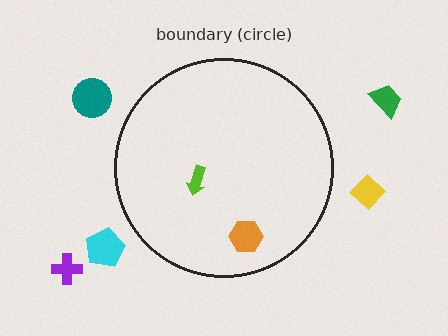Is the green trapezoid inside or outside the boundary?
Outside.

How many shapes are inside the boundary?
2 inside, 5 outside.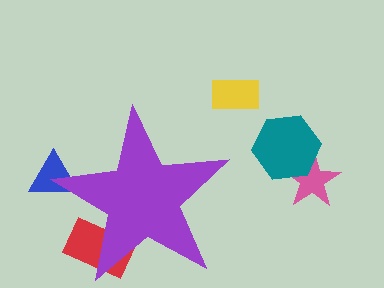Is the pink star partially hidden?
No, the pink star is fully visible.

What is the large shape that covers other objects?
A purple star.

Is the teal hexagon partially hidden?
No, the teal hexagon is fully visible.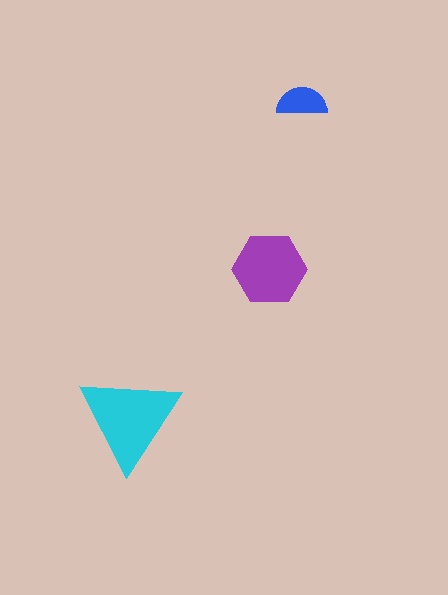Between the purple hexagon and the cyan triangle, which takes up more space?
The cyan triangle.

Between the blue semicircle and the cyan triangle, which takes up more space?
The cyan triangle.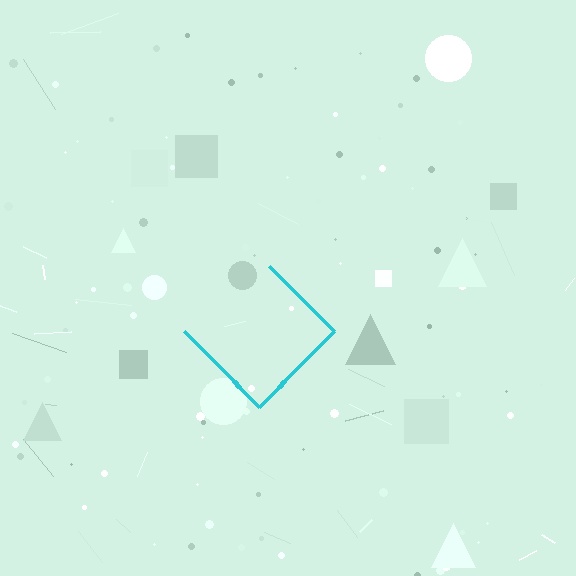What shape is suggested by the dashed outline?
The dashed outline suggests a diamond.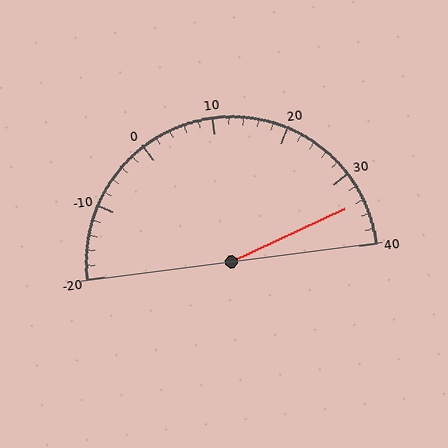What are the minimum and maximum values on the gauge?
The gauge ranges from -20 to 40.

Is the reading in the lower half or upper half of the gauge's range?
The reading is in the upper half of the range (-20 to 40).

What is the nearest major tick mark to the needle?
The nearest major tick mark is 30.